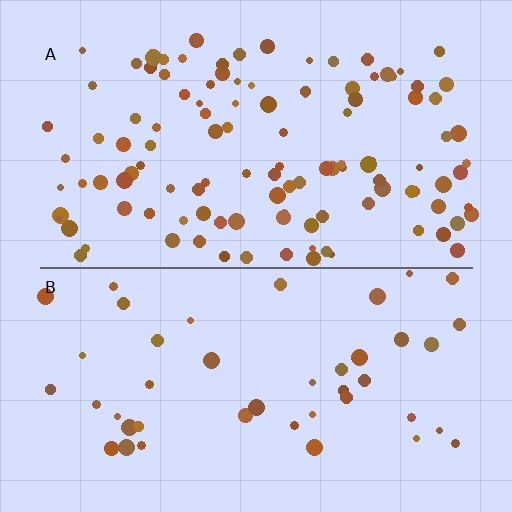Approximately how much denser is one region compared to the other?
Approximately 2.6× — region A over region B.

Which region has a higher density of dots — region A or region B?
A (the top).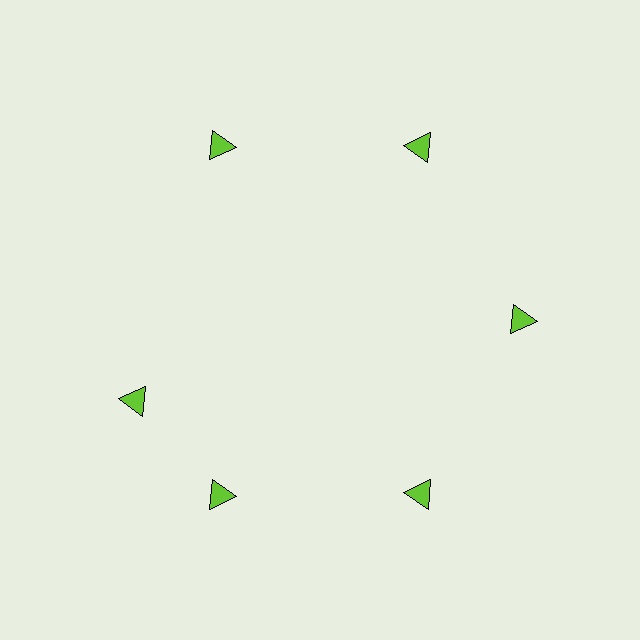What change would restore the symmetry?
The symmetry would be restored by rotating it back into even spacing with its neighbors so that all 6 triangles sit at equal angles and equal distance from the center.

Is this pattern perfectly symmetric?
No. The 6 lime triangles are arranged in a ring, but one element near the 9 o'clock position is rotated out of alignment along the ring, breaking the 6-fold rotational symmetry.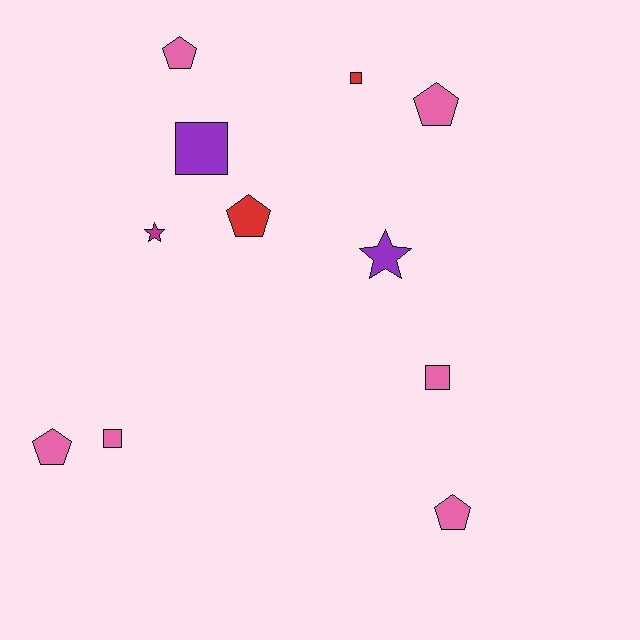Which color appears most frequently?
Pink, with 6 objects.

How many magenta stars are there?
There is 1 magenta star.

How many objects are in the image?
There are 11 objects.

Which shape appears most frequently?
Pentagon, with 5 objects.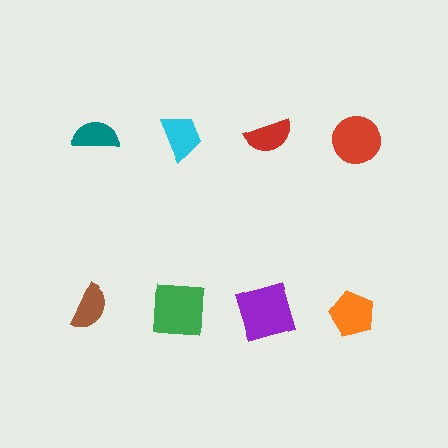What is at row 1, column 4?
A red circle.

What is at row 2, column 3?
A purple square.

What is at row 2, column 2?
A green square.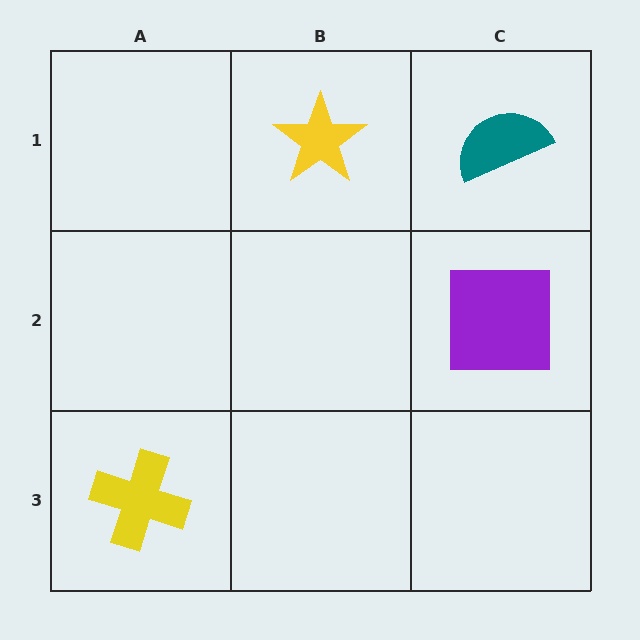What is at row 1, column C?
A teal semicircle.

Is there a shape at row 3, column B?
No, that cell is empty.